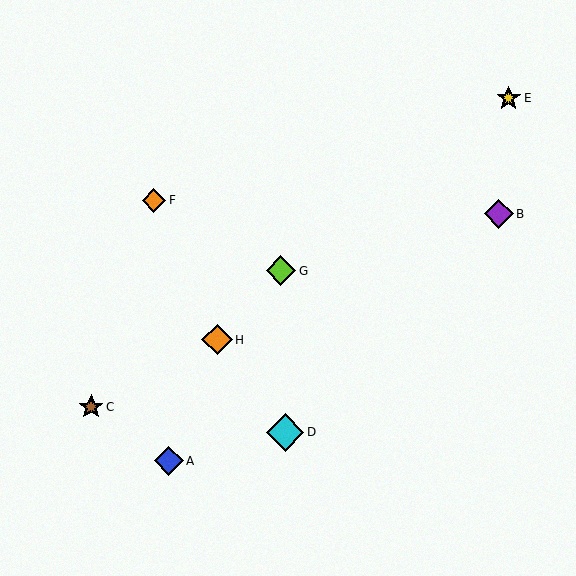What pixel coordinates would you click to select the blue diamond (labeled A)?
Click at (169, 461) to select the blue diamond A.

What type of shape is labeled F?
Shape F is an orange diamond.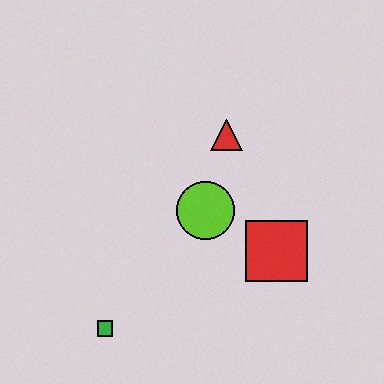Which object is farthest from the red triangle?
The green square is farthest from the red triangle.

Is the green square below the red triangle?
Yes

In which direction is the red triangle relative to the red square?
The red triangle is above the red square.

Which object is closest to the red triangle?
The lime circle is closest to the red triangle.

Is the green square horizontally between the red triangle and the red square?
No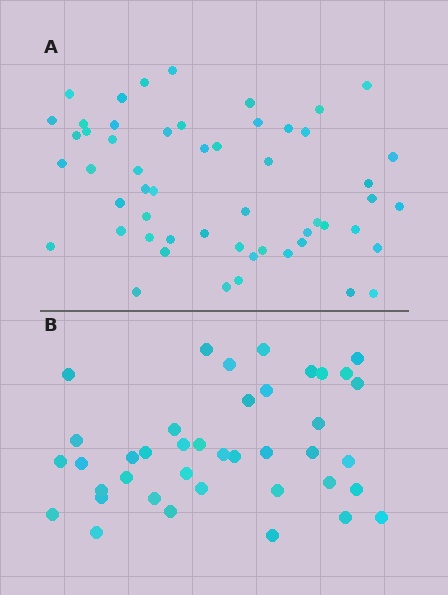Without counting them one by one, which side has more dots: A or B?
Region A (the top region) has more dots.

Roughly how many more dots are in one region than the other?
Region A has approximately 15 more dots than region B.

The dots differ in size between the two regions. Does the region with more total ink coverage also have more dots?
No. Region B has more total ink coverage because its dots are larger, but region A actually contains more individual dots. Total area can be misleading — the number of items is what matters here.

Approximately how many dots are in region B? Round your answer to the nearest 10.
About 40 dots.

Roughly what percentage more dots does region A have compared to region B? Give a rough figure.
About 35% more.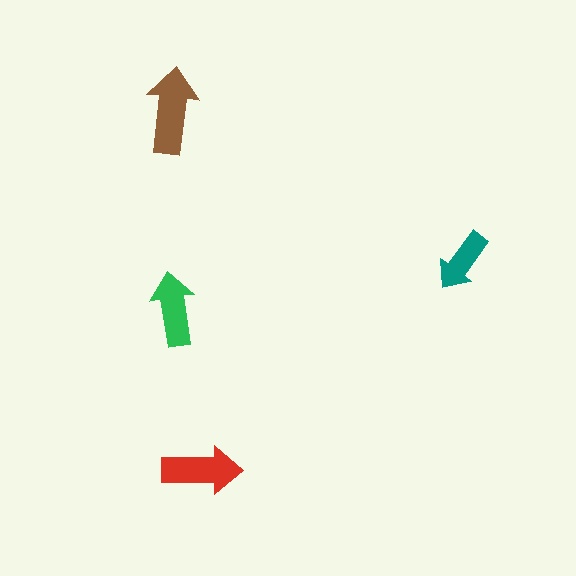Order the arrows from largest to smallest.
the brown one, the red one, the green one, the teal one.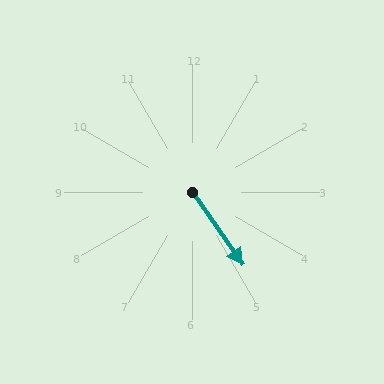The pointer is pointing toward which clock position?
Roughly 5 o'clock.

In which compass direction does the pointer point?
Southeast.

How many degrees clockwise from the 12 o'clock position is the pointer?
Approximately 145 degrees.